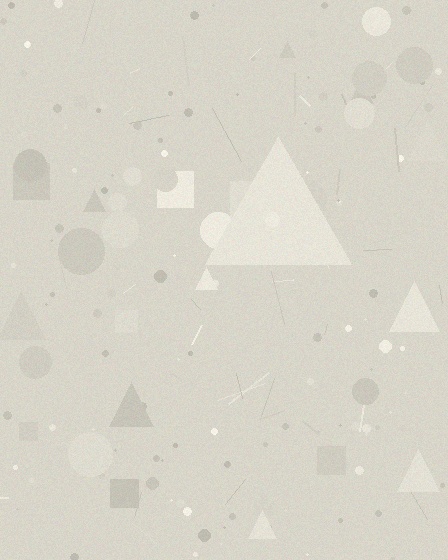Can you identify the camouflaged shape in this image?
The camouflaged shape is a triangle.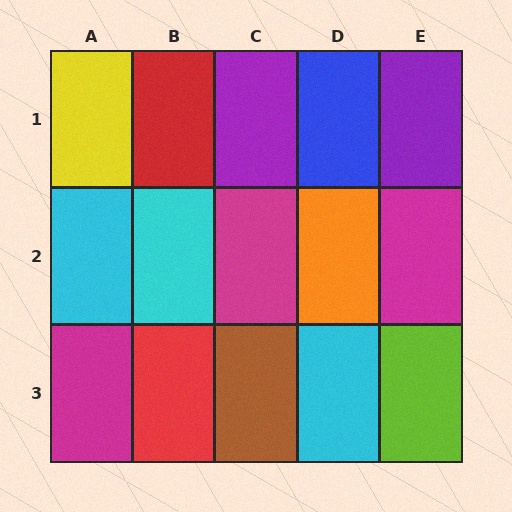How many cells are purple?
2 cells are purple.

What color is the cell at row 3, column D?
Cyan.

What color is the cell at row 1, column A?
Yellow.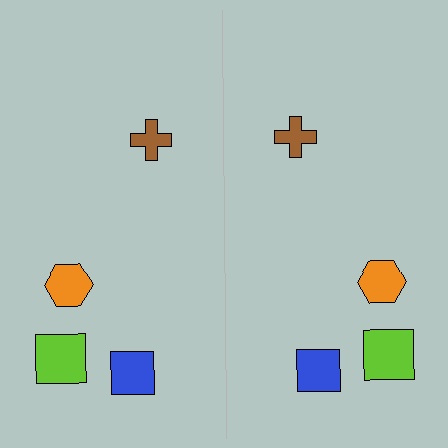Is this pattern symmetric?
Yes, this pattern has bilateral (reflection) symmetry.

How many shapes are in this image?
There are 8 shapes in this image.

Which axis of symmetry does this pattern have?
The pattern has a vertical axis of symmetry running through the center of the image.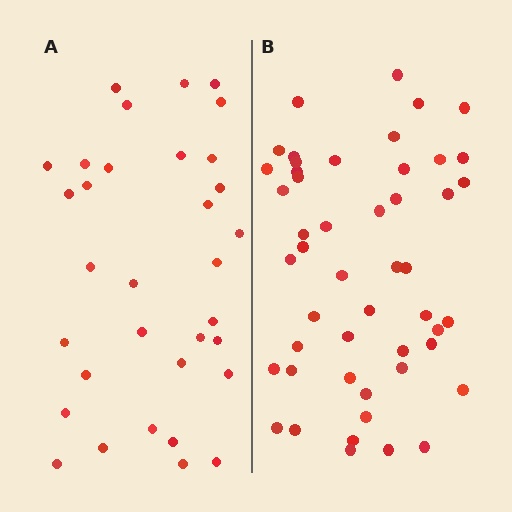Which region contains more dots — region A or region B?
Region B (the right region) has more dots.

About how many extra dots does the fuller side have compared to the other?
Region B has approximately 15 more dots than region A.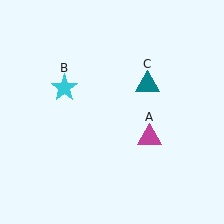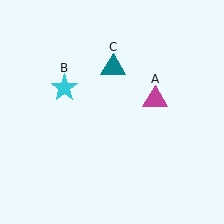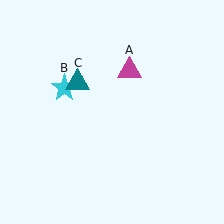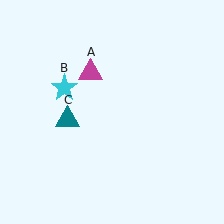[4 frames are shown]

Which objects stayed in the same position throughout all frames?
Cyan star (object B) remained stationary.